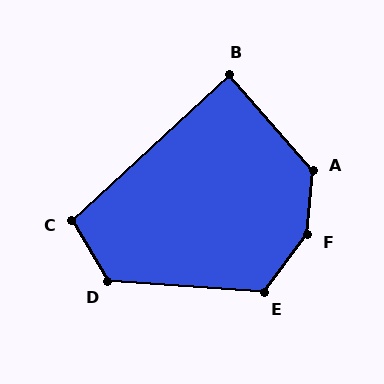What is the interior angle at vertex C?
Approximately 103 degrees (obtuse).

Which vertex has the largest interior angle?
F, at approximately 148 degrees.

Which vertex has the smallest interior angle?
B, at approximately 88 degrees.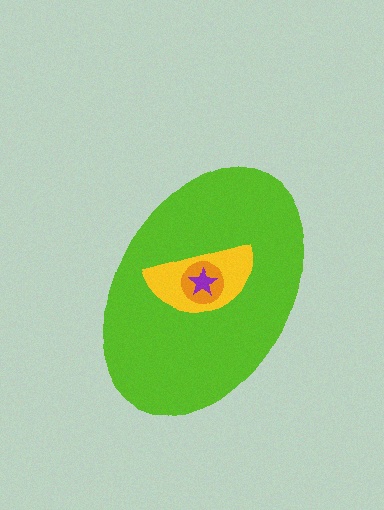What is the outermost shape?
The lime ellipse.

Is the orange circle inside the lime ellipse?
Yes.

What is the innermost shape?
The purple star.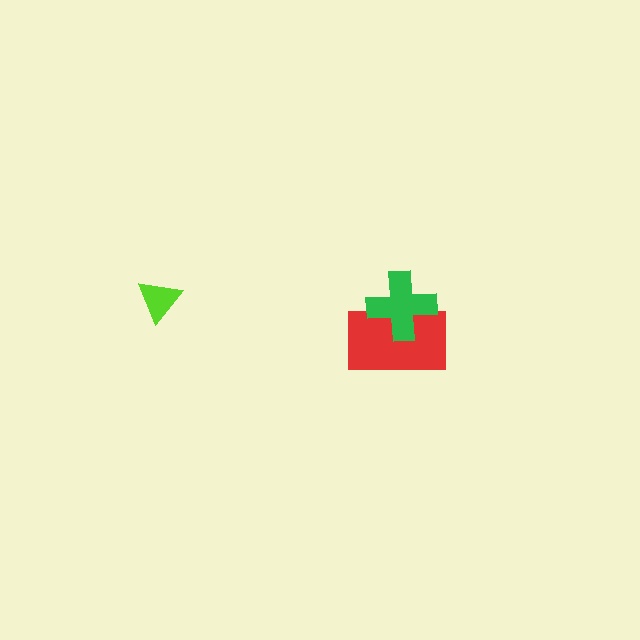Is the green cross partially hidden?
No, no other shape covers it.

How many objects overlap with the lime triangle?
0 objects overlap with the lime triangle.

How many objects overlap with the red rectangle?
1 object overlaps with the red rectangle.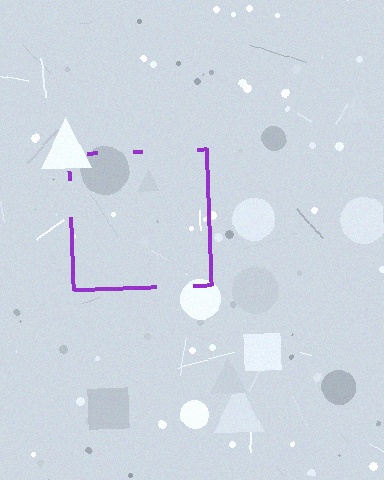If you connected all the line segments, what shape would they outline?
They would outline a square.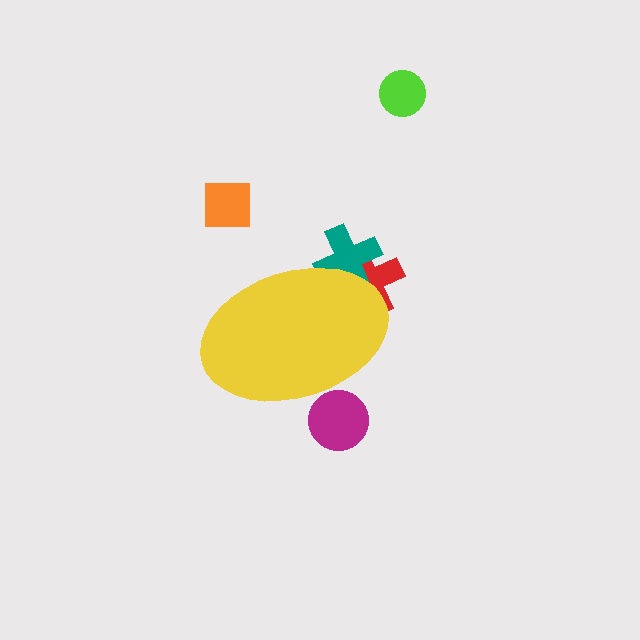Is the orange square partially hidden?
No, the orange square is fully visible.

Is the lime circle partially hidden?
No, the lime circle is fully visible.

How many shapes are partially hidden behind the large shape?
3 shapes are partially hidden.